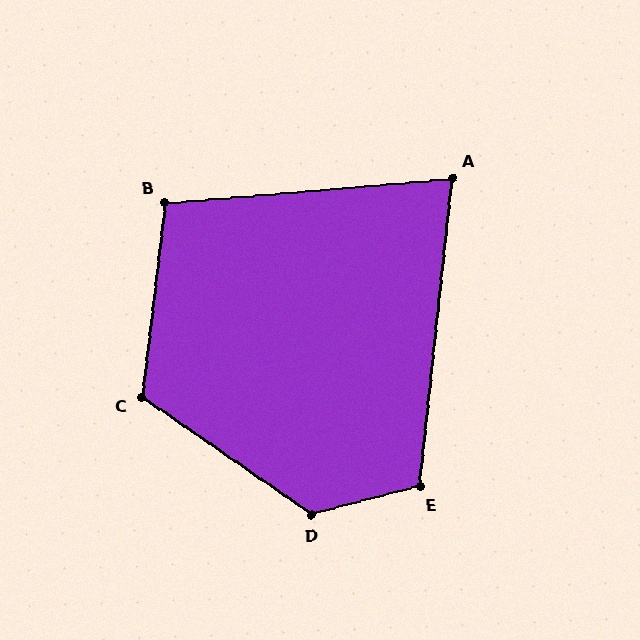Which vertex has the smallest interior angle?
A, at approximately 79 degrees.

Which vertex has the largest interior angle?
D, at approximately 131 degrees.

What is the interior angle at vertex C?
Approximately 118 degrees (obtuse).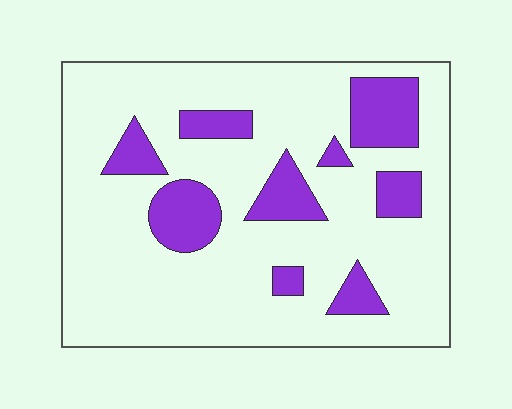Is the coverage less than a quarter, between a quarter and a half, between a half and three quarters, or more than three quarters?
Less than a quarter.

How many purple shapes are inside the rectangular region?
9.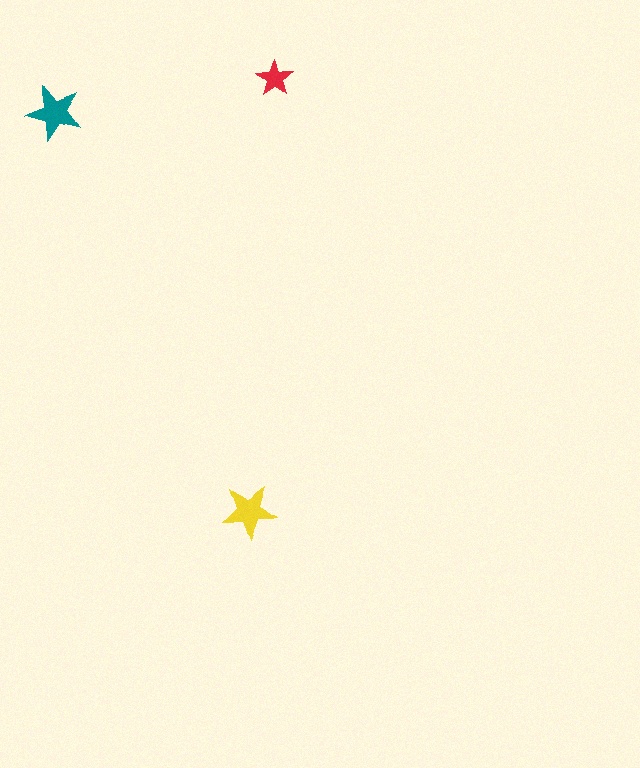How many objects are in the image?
There are 3 objects in the image.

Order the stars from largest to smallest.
the teal one, the yellow one, the red one.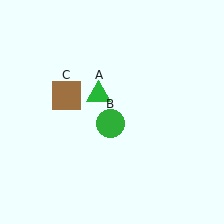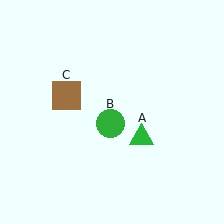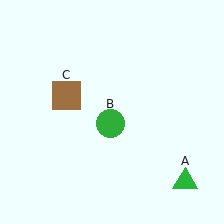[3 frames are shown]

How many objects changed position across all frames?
1 object changed position: green triangle (object A).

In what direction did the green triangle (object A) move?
The green triangle (object A) moved down and to the right.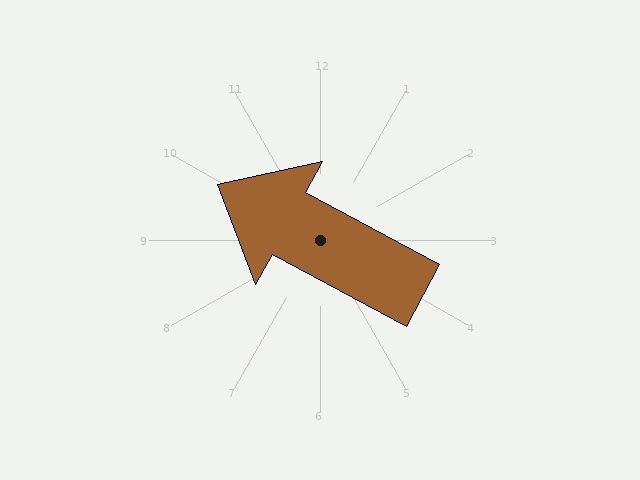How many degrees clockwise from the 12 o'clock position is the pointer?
Approximately 298 degrees.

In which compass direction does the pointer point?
Northwest.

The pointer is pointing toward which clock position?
Roughly 10 o'clock.